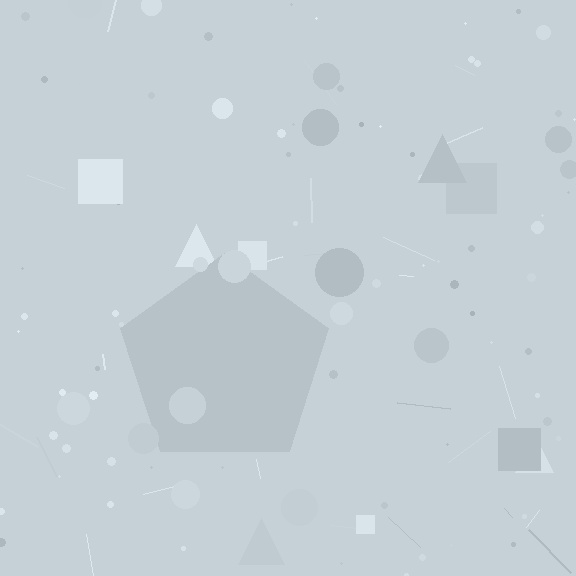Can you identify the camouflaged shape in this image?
The camouflaged shape is a pentagon.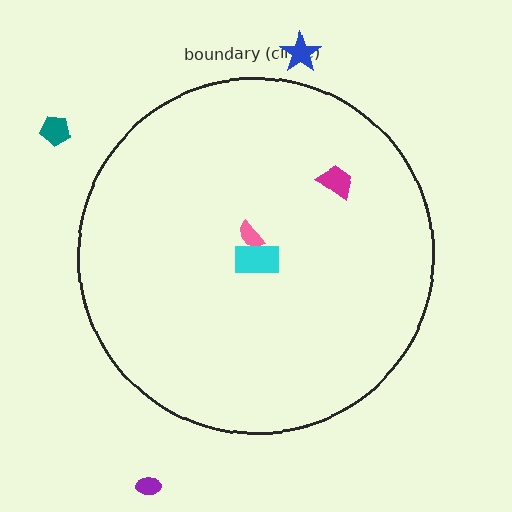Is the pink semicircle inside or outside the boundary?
Inside.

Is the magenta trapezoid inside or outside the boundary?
Inside.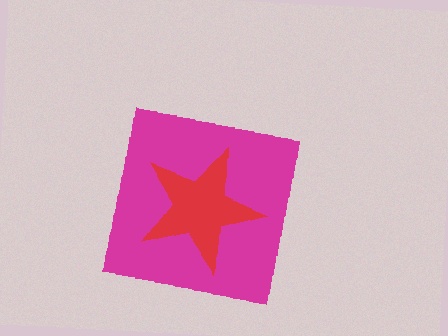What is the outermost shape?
The magenta square.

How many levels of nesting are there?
2.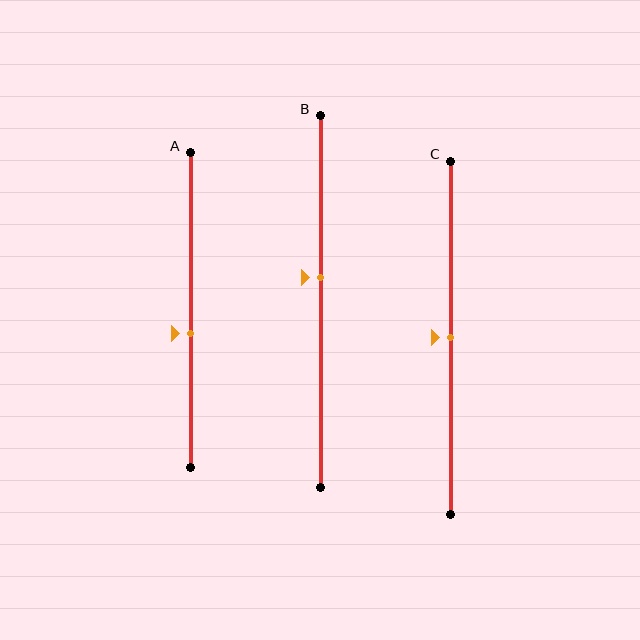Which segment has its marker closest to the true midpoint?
Segment C has its marker closest to the true midpoint.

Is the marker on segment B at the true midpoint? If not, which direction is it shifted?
No, the marker on segment B is shifted upward by about 6% of the segment length.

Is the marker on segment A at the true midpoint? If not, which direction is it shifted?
No, the marker on segment A is shifted downward by about 7% of the segment length.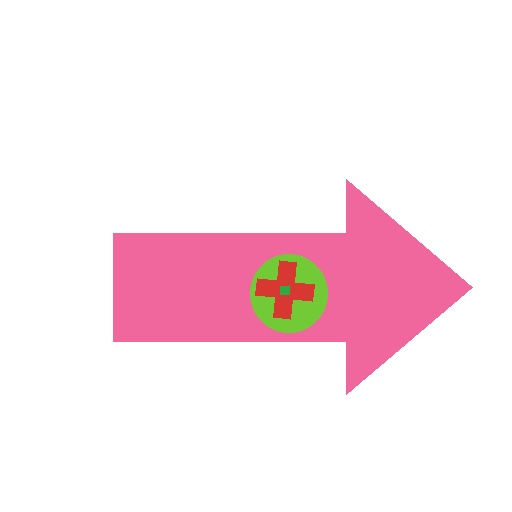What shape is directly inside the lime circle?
The red cross.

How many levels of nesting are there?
4.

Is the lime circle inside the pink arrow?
Yes.